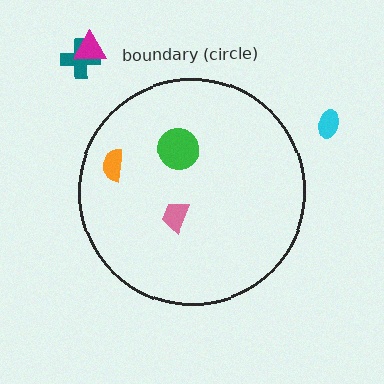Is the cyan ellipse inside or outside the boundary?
Outside.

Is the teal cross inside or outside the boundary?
Outside.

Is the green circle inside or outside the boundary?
Inside.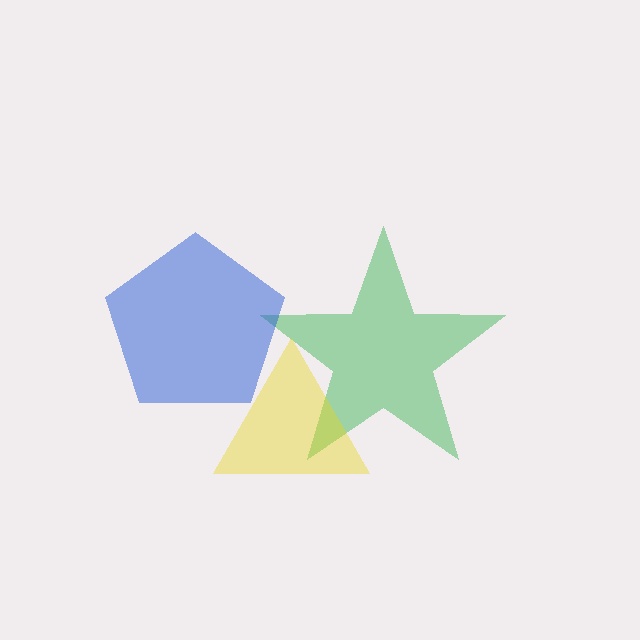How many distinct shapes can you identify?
There are 3 distinct shapes: a green star, a yellow triangle, a blue pentagon.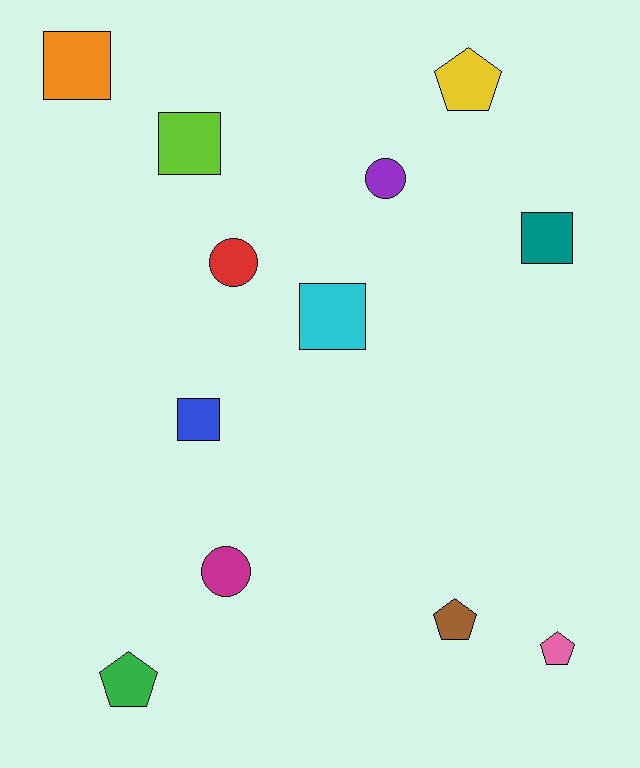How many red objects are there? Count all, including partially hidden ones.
There is 1 red object.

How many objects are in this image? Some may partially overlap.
There are 12 objects.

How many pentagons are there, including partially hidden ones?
There are 4 pentagons.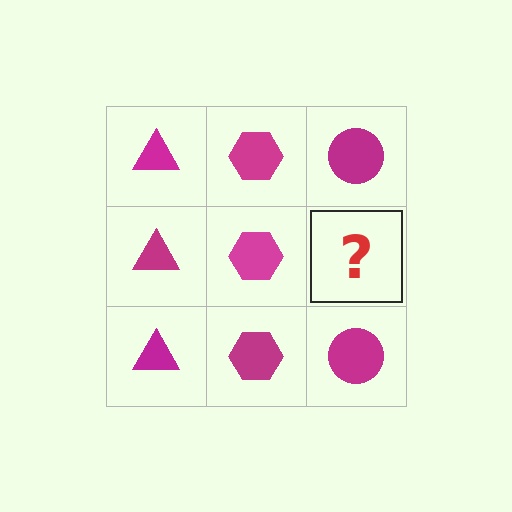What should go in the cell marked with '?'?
The missing cell should contain a magenta circle.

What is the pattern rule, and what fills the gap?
The rule is that each column has a consistent shape. The gap should be filled with a magenta circle.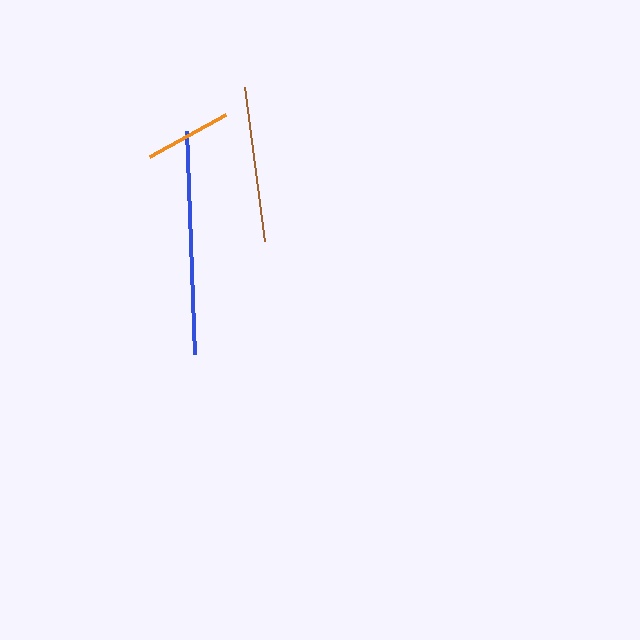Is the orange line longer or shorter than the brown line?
The brown line is longer than the orange line.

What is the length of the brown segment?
The brown segment is approximately 156 pixels long.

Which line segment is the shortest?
The orange line is the shortest at approximately 87 pixels.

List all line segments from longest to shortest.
From longest to shortest: blue, brown, orange.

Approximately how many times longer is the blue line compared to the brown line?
The blue line is approximately 1.4 times the length of the brown line.